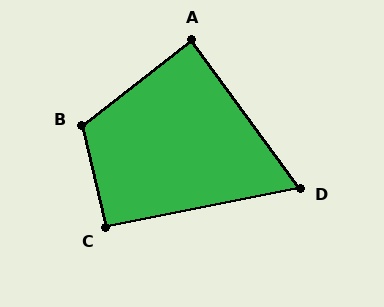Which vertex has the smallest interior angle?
D, at approximately 65 degrees.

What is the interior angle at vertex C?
Approximately 92 degrees (approximately right).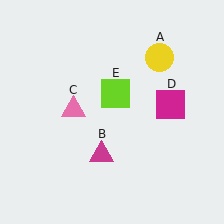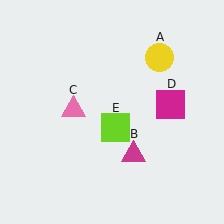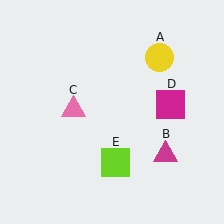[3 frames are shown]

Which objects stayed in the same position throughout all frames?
Yellow circle (object A) and pink triangle (object C) and magenta square (object D) remained stationary.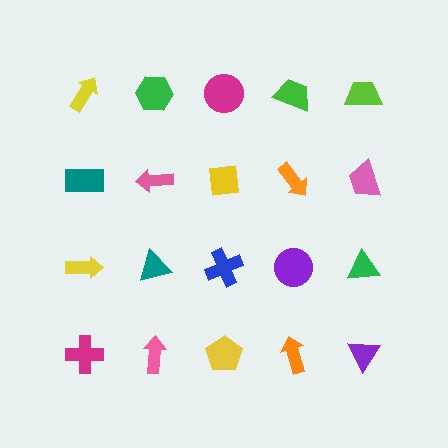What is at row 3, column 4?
A purple circle.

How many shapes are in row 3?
5 shapes.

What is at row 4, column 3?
A yellow pentagon.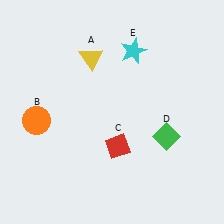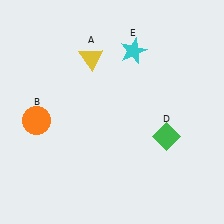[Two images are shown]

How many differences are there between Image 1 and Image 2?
There is 1 difference between the two images.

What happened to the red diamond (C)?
The red diamond (C) was removed in Image 2. It was in the bottom-right area of Image 1.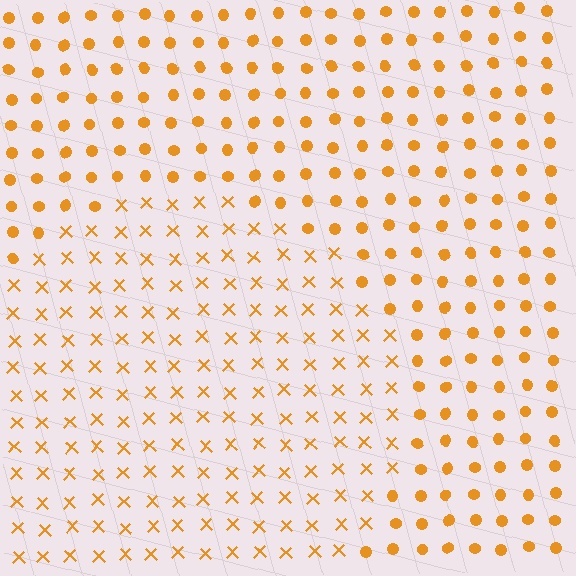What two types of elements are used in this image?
The image uses X marks inside the circle region and circles outside it.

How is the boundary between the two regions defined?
The boundary is defined by a change in element shape: X marks inside vs. circles outside. All elements share the same color and spacing.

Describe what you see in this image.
The image is filled with small orange elements arranged in a uniform grid. A circle-shaped region contains X marks, while the surrounding area contains circles. The boundary is defined purely by the change in element shape.